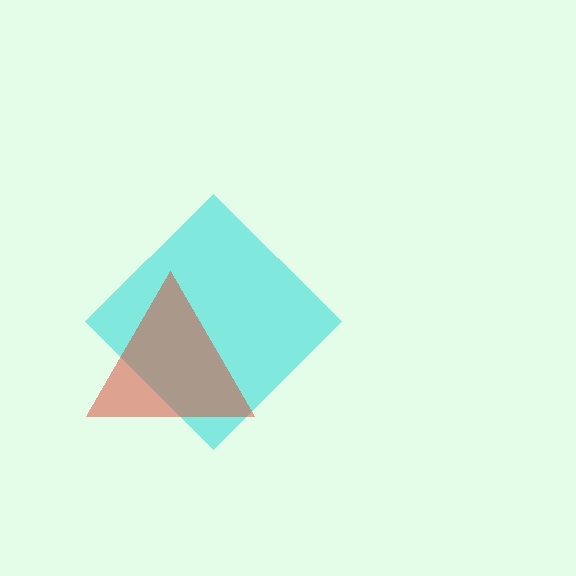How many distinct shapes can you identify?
There are 2 distinct shapes: a cyan diamond, a red triangle.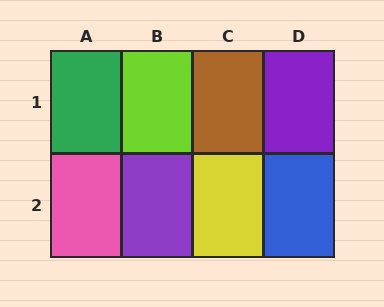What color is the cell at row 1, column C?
Brown.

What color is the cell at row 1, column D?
Purple.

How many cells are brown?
1 cell is brown.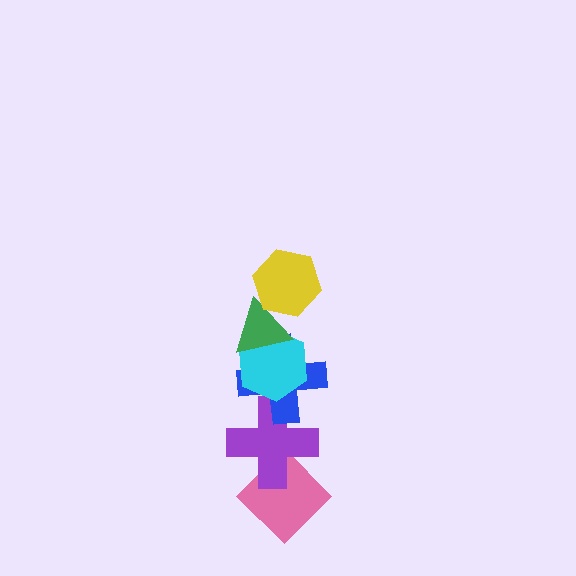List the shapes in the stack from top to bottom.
From top to bottom: the yellow hexagon, the green triangle, the cyan hexagon, the blue cross, the purple cross, the pink diamond.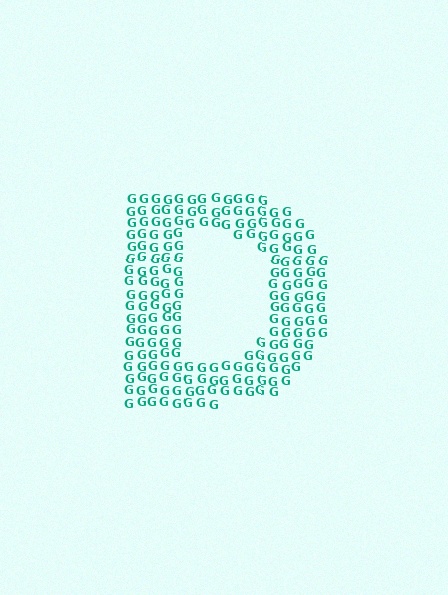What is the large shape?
The large shape is the letter D.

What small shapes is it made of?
It is made of small letter G's.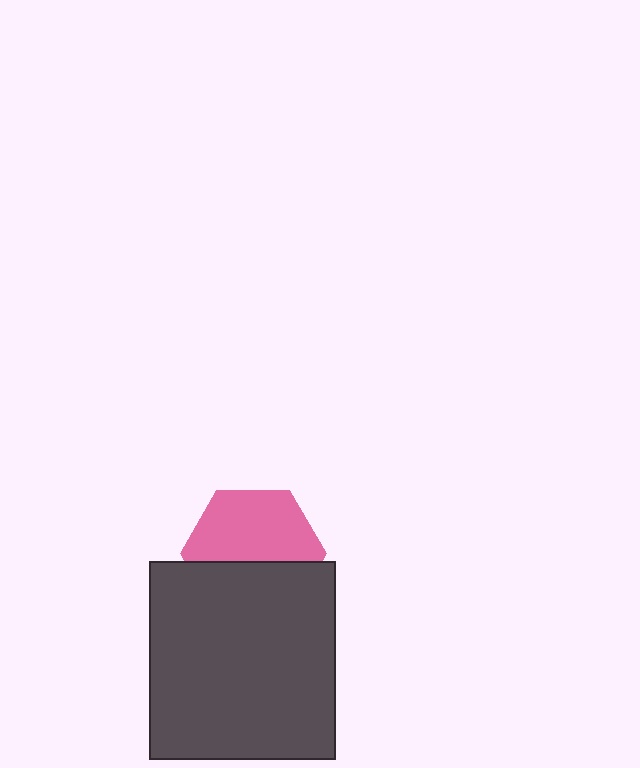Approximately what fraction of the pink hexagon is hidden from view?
Roughly 42% of the pink hexagon is hidden behind the dark gray rectangle.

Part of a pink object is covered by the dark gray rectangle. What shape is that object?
It is a hexagon.